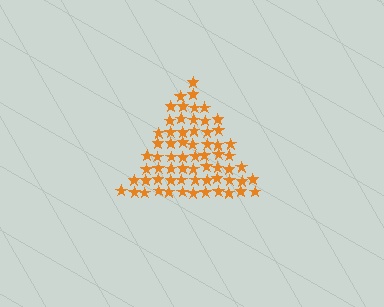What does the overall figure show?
The overall figure shows a triangle.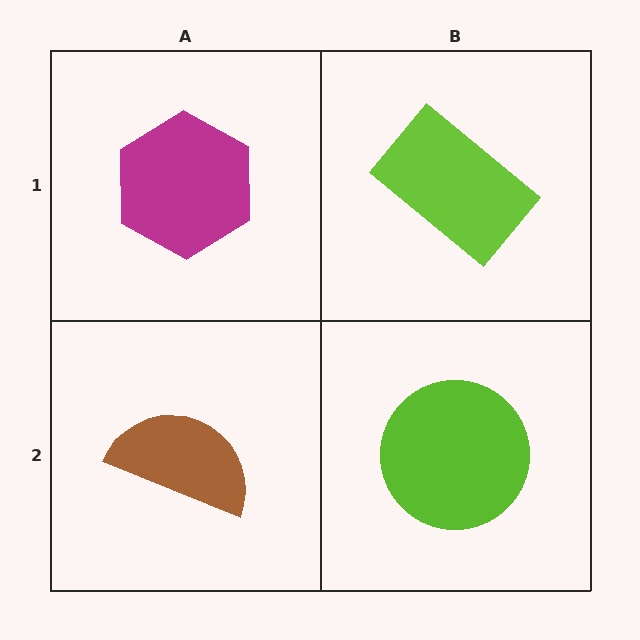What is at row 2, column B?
A lime circle.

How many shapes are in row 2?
2 shapes.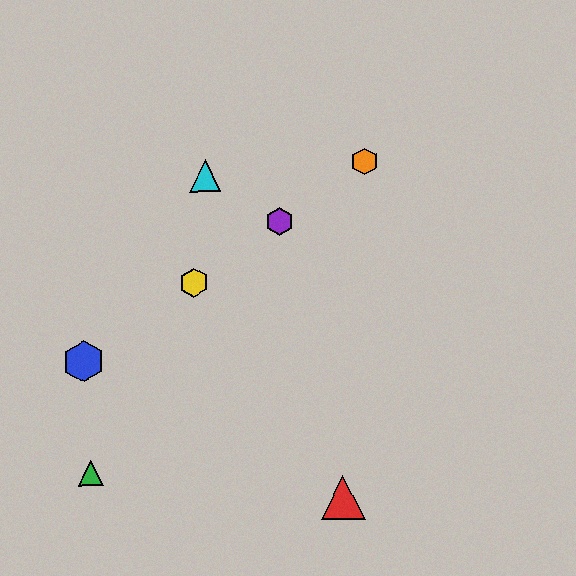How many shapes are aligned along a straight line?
4 shapes (the blue hexagon, the yellow hexagon, the purple hexagon, the orange hexagon) are aligned along a straight line.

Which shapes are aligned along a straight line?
The blue hexagon, the yellow hexagon, the purple hexagon, the orange hexagon are aligned along a straight line.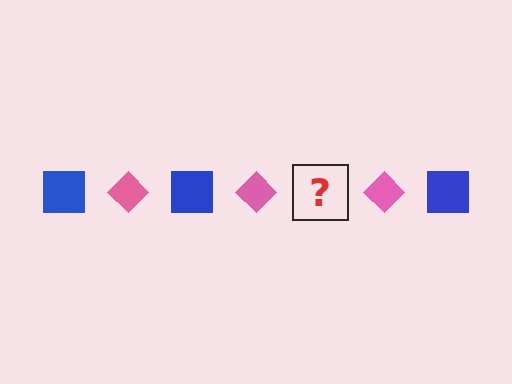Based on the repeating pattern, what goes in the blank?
The blank should be a blue square.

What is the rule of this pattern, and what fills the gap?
The rule is that the pattern alternates between blue square and pink diamond. The gap should be filled with a blue square.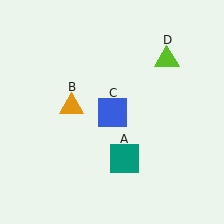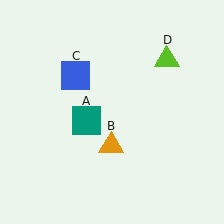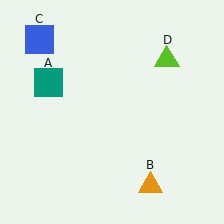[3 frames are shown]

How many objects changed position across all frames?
3 objects changed position: teal square (object A), orange triangle (object B), blue square (object C).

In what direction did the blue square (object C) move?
The blue square (object C) moved up and to the left.